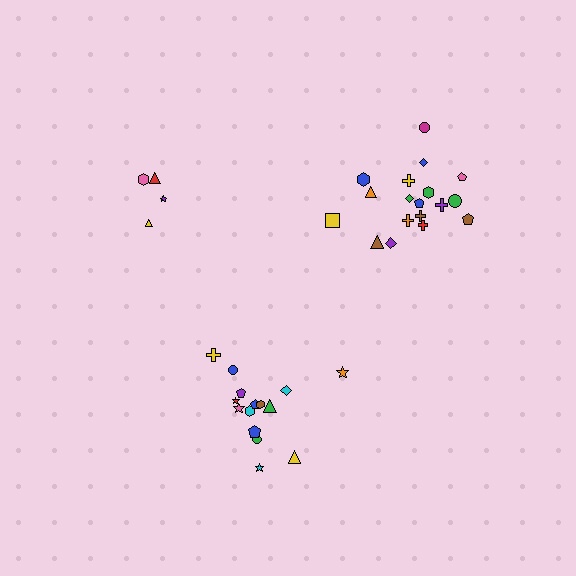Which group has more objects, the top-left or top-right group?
The top-right group.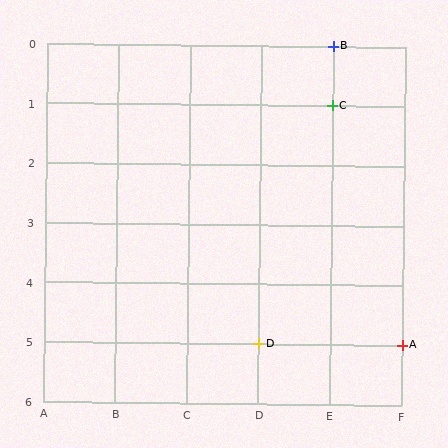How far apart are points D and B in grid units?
Points D and B are 1 column and 5 rows apart (about 5.1 grid units diagonally).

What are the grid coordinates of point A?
Point A is at grid coordinates (F, 5).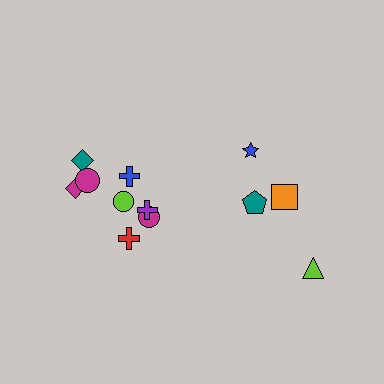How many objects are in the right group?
There are 4 objects.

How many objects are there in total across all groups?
There are 12 objects.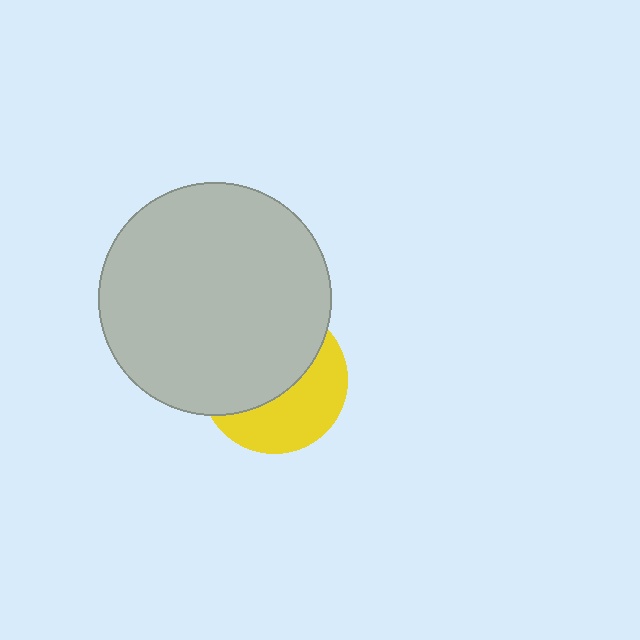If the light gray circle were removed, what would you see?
You would see the complete yellow circle.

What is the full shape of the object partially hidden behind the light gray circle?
The partially hidden object is a yellow circle.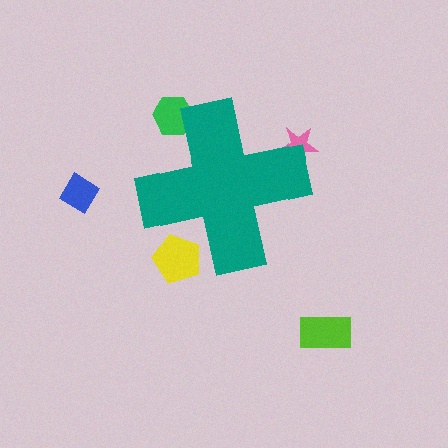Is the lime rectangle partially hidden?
No, the lime rectangle is fully visible.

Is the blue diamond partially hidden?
No, the blue diamond is fully visible.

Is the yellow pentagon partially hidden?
Yes, the yellow pentagon is partially hidden behind the teal cross.